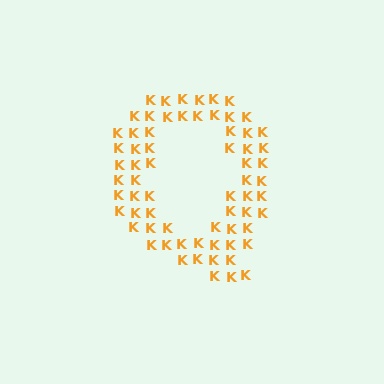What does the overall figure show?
The overall figure shows the letter Q.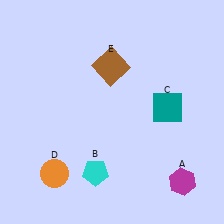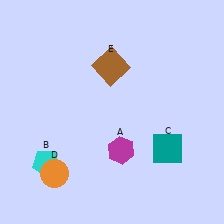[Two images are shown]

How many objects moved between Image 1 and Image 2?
3 objects moved between the two images.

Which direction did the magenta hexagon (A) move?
The magenta hexagon (A) moved left.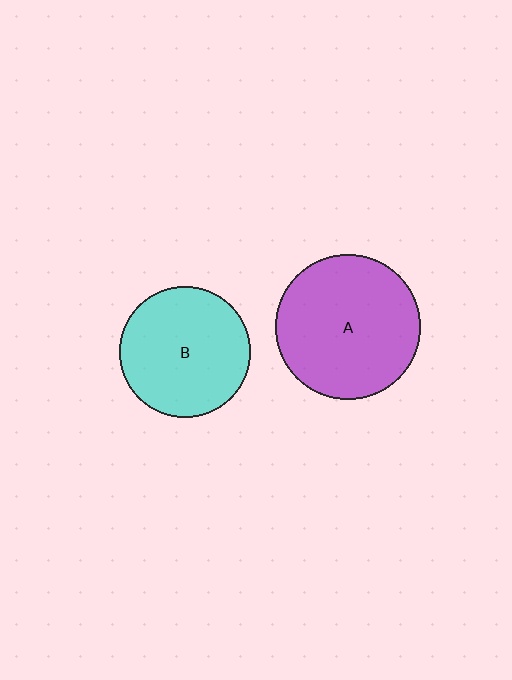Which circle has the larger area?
Circle A (purple).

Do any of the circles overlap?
No, none of the circles overlap.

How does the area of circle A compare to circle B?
Approximately 1.2 times.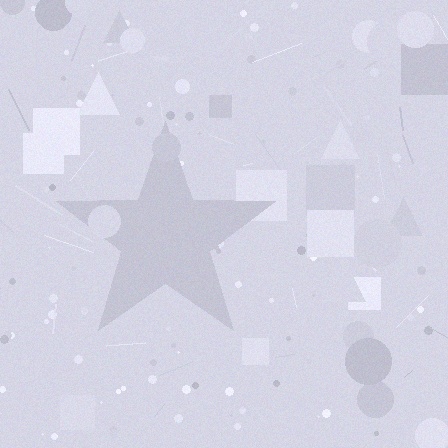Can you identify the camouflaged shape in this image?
The camouflaged shape is a star.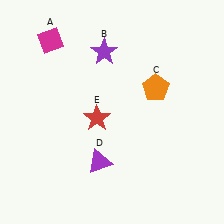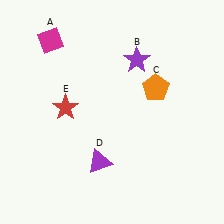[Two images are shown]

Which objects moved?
The objects that moved are: the purple star (B), the red star (E).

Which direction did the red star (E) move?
The red star (E) moved left.